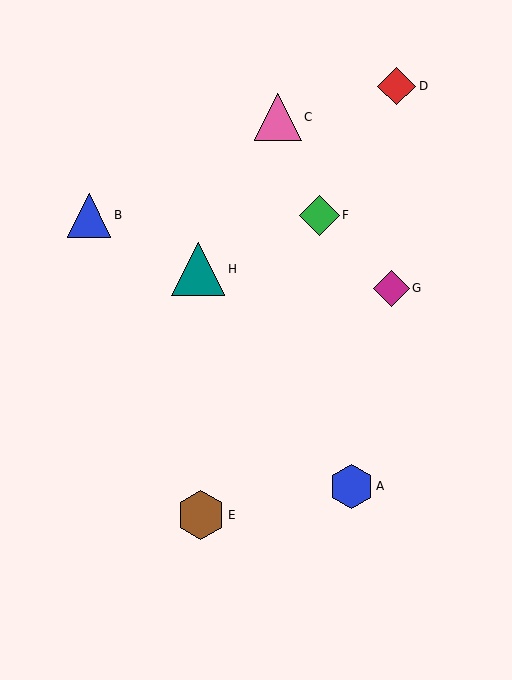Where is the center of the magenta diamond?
The center of the magenta diamond is at (391, 288).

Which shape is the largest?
The teal triangle (labeled H) is the largest.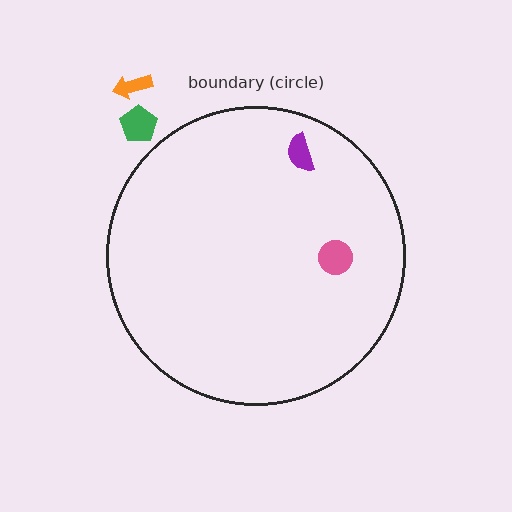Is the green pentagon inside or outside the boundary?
Outside.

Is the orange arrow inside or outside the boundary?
Outside.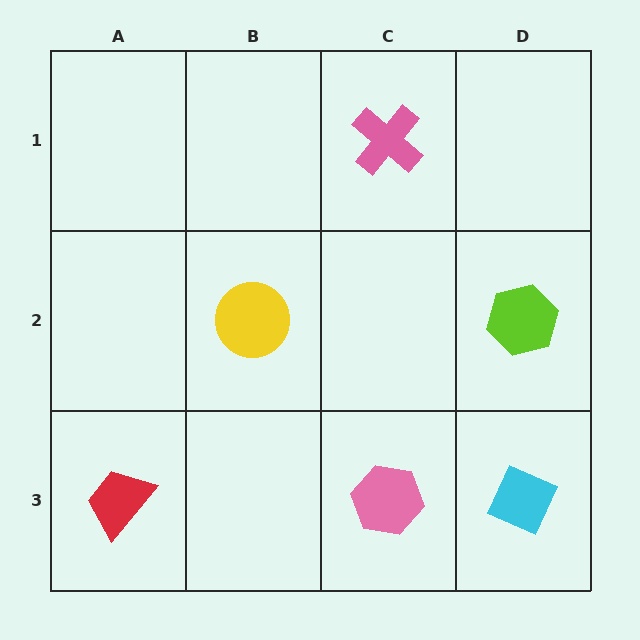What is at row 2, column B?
A yellow circle.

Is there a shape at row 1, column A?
No, that cell is empty.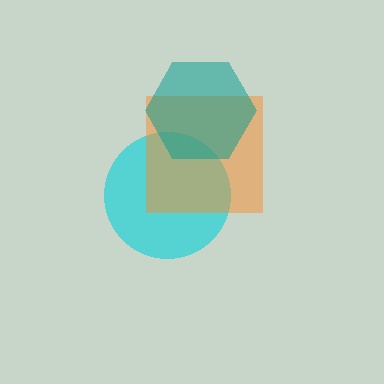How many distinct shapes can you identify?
There are 3 distinct shapes: a cyan circle, an orange square, a teal hexagon.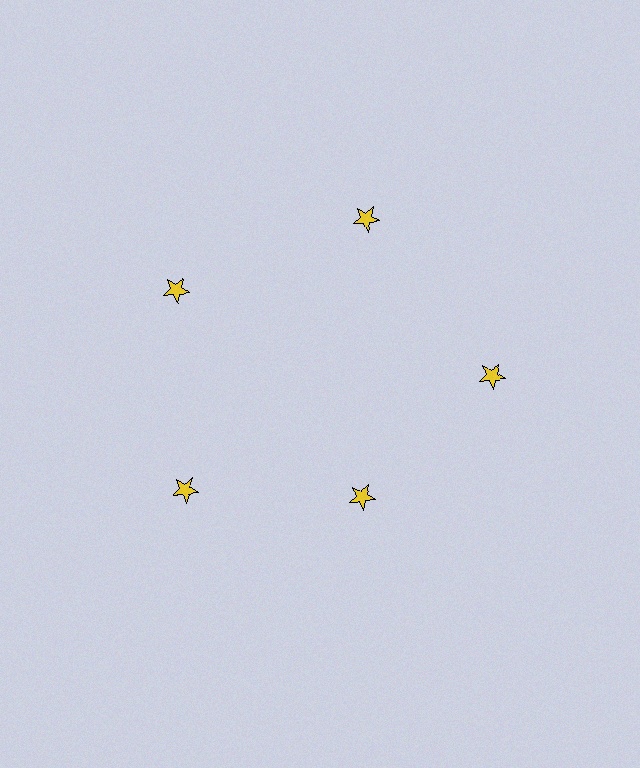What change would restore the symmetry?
The symmetry would be restored by moving it outward, back onto the ring so that all 5 stars sit at equal angles and equal distance from the center.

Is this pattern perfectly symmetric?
No. The 5 yellow stars are arranged in a ring, but one element near the 5 o'clock position is pulled inward toward the center, breaking the 5-fold rotational symmetry.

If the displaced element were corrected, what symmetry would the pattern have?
It would have 5-fold rotational symmetry — the pattern would map onto itself every 72 degrees.